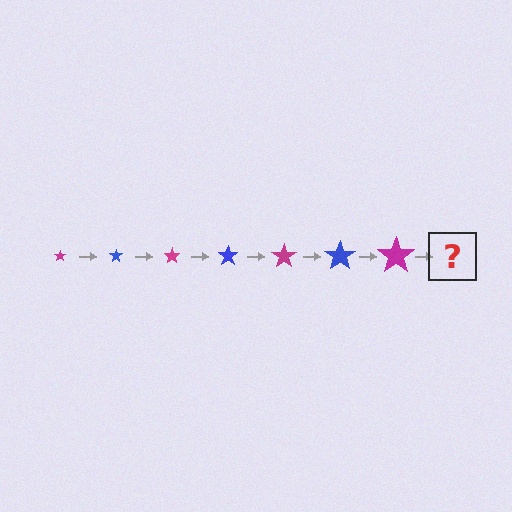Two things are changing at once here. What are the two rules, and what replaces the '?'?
The two rules are that the star grows larger each step and the color cycles through magenta and blue. The '?' should be a blue star, larger than the previous one.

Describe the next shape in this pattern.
It should be a blue star, larger than the previous one.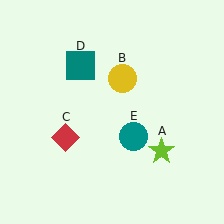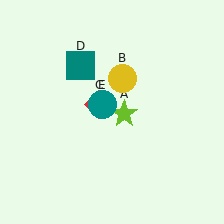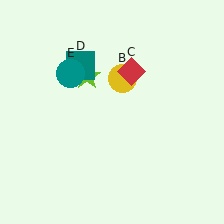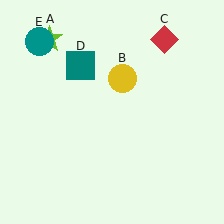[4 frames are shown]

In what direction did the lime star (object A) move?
The lime star (object A) moved up and to the left.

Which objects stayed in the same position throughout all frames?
Yellow circle (object B) and teal square (object D) remained stationary.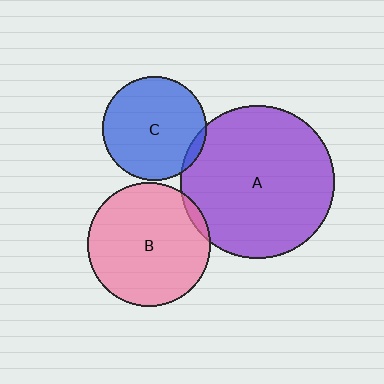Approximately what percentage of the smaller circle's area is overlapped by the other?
Approximately 5%.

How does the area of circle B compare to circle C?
Approximately 1.4 times.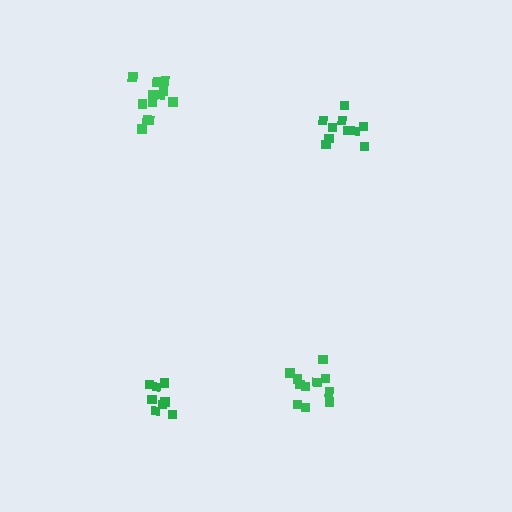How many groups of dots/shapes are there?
There are 4 groups.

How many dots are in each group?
Group 1: 12 dots, Group 2: 10 dots, Group 3: 8 dots, Group 4: 11 dots (41 total).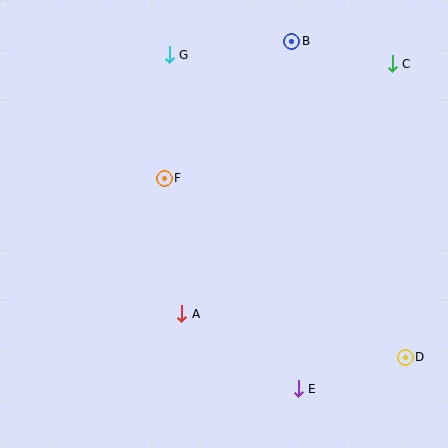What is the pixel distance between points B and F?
The distance between B and F is 187 pixels.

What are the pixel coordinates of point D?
Point D is at (405, 357).